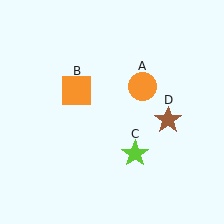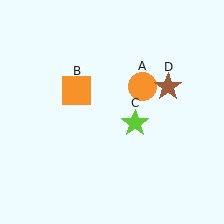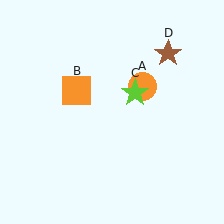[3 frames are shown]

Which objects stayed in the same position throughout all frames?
Orange circle (object A) and orange square (object B) remained stationary.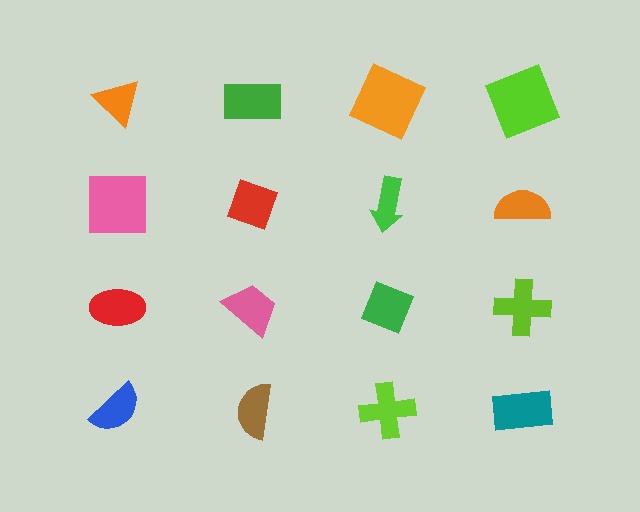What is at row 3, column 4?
A lime cross.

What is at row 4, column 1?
A blue semicircle.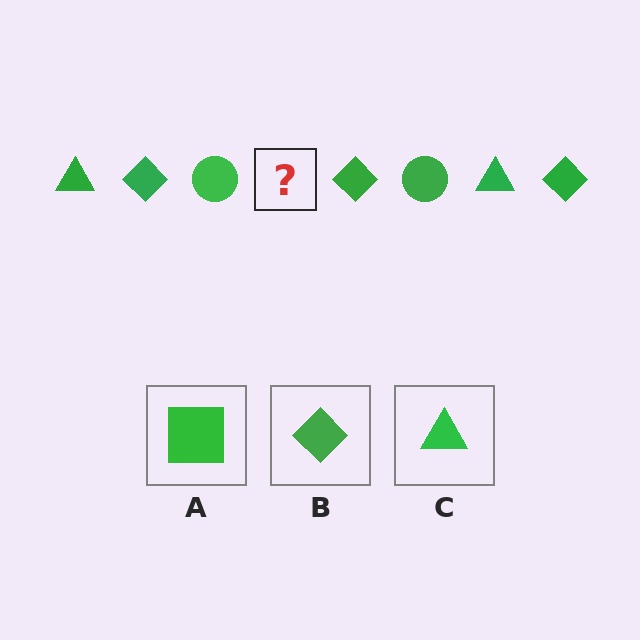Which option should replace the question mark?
Option C.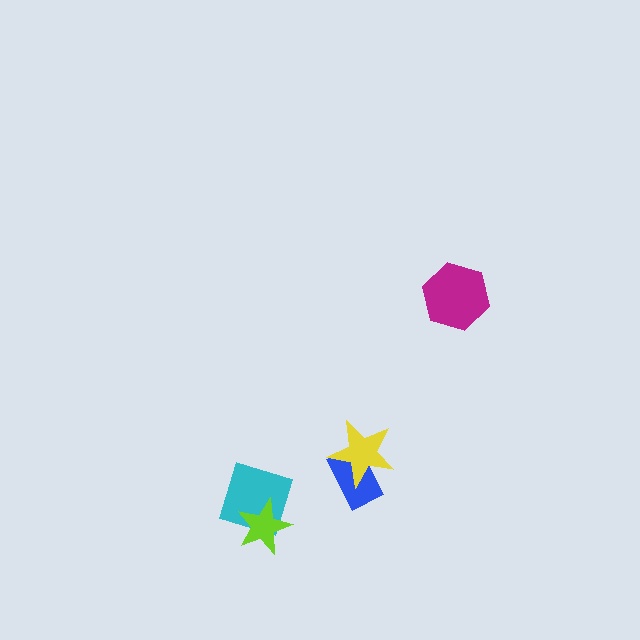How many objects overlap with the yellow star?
1 object overlaps with the yellow star.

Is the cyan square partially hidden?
Yes, it is partially covered by another shape.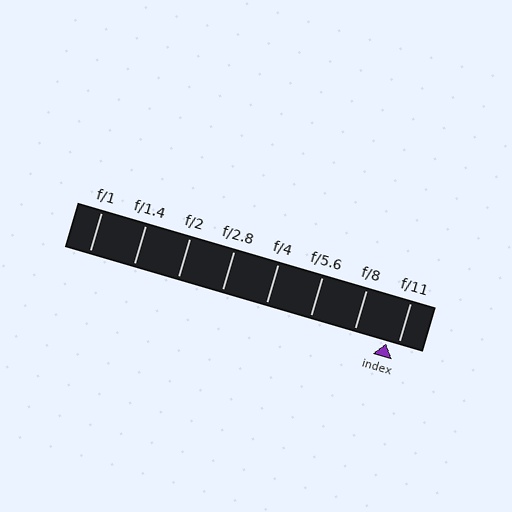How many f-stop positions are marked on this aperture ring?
There are 8 f-stop positions marked.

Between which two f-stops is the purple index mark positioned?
The index mark is between f/8 and f/11.